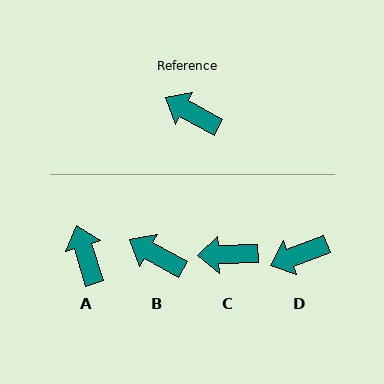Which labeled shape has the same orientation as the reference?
B.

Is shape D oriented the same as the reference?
No, it is off by about 49 degrees.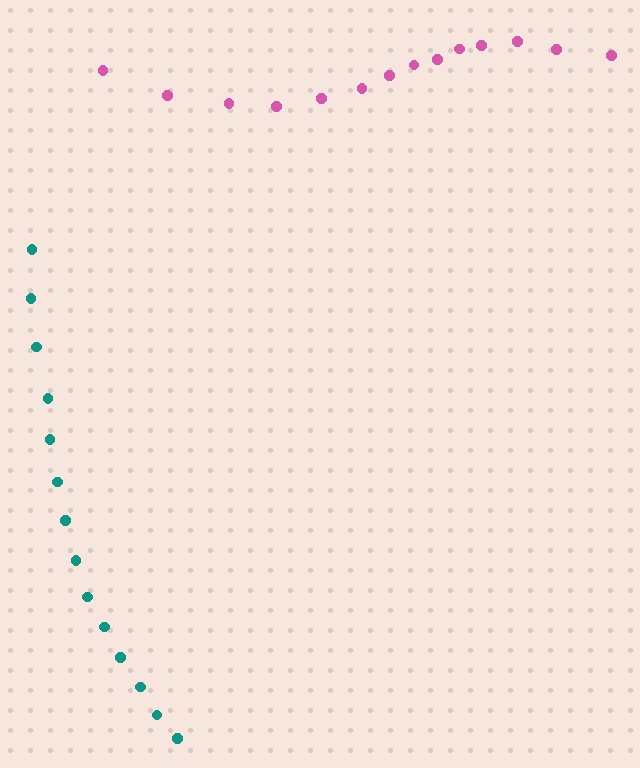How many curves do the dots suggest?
There are 2 distinct paths.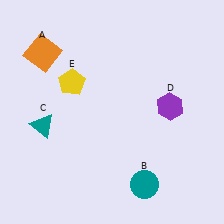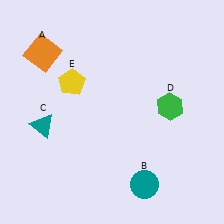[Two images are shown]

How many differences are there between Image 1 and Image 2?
There is 1 difference between the two images.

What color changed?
The hexagon (D) changed from purple in Image 1 to green in Image 2.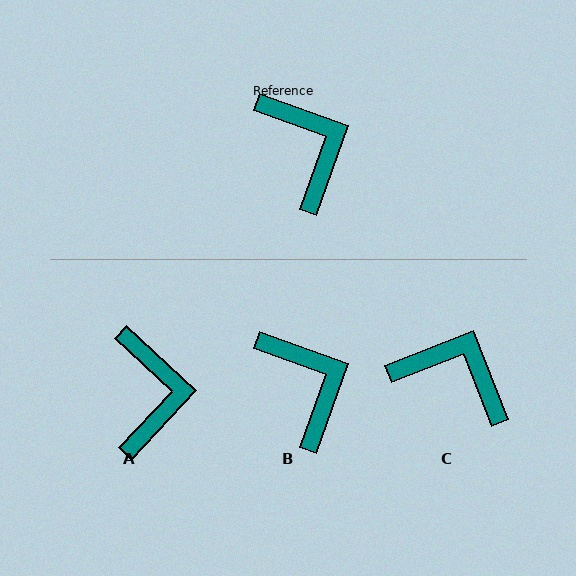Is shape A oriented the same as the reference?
No, it is off by about 23 degrees.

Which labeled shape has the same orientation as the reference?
B.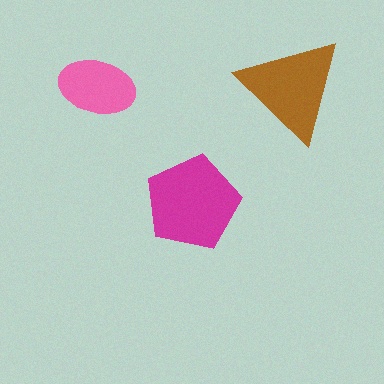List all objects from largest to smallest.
The magenta pentagon, the brown triangle, the pink ellipse.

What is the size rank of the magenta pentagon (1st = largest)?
1st.